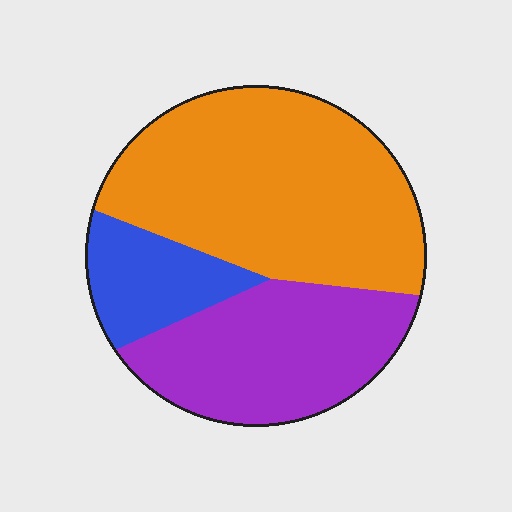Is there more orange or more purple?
Orange.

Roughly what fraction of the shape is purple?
Purple takes up about one third (1/3) of the shape.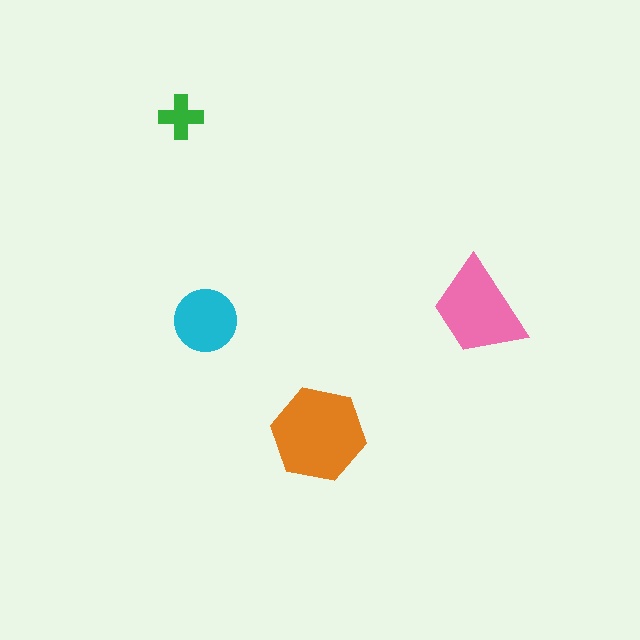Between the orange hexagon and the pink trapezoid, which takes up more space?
The orange hexagon.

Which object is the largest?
The orange hexagon.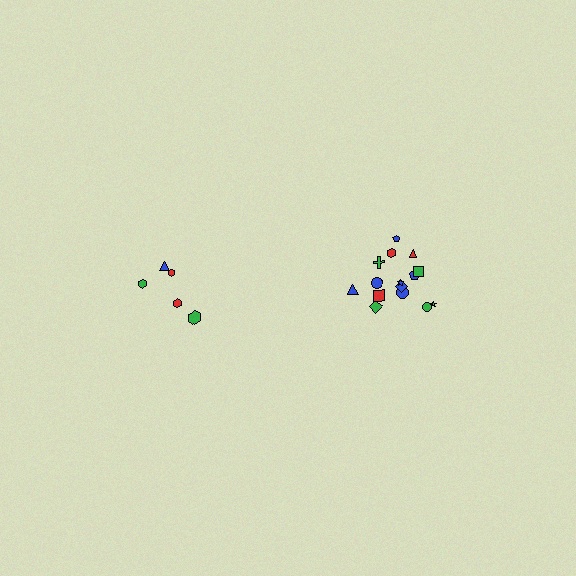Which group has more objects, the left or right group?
The right group.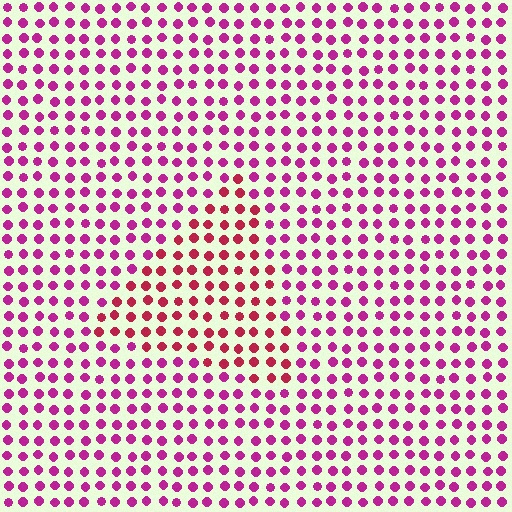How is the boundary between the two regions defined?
The boundary is defined purely by a slight shift in hue (about 30 degrees). Spacing, size, and orientation are identical on both sides.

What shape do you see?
I see a triangle.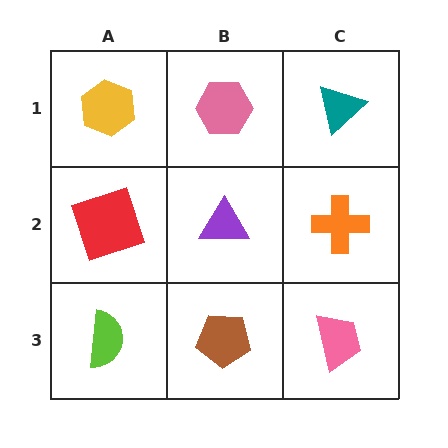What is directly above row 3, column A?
A red square.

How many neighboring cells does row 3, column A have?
2.